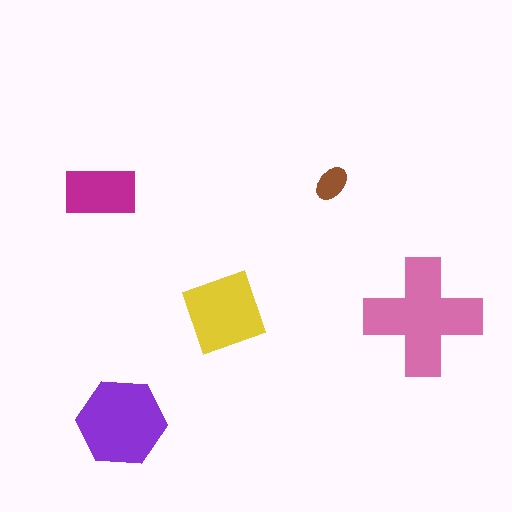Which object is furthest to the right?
The pink cross is rightmost.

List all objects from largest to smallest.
The pink cross, the purple hexagon, the yellow diamond, the magenta rectangle, the brown ellipse.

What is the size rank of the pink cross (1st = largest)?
1st.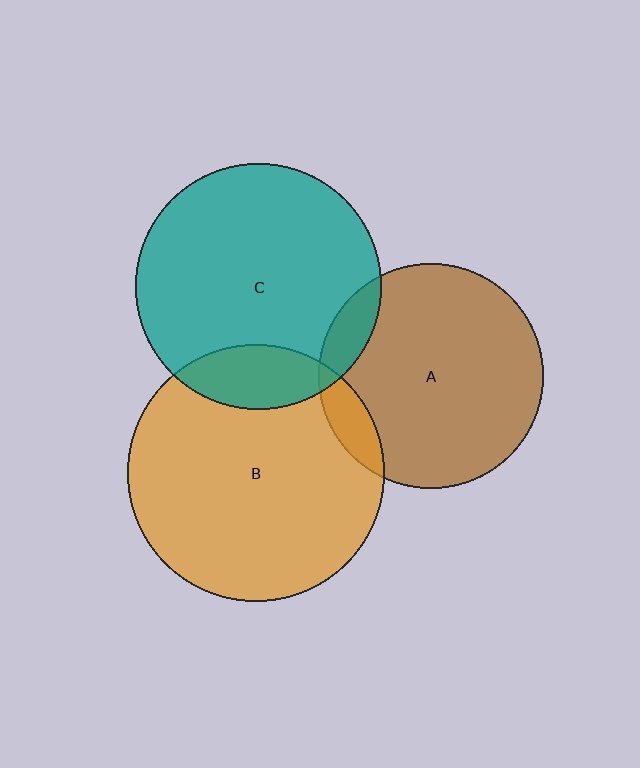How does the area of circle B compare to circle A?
Approximately 1.3 times.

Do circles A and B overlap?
Yes.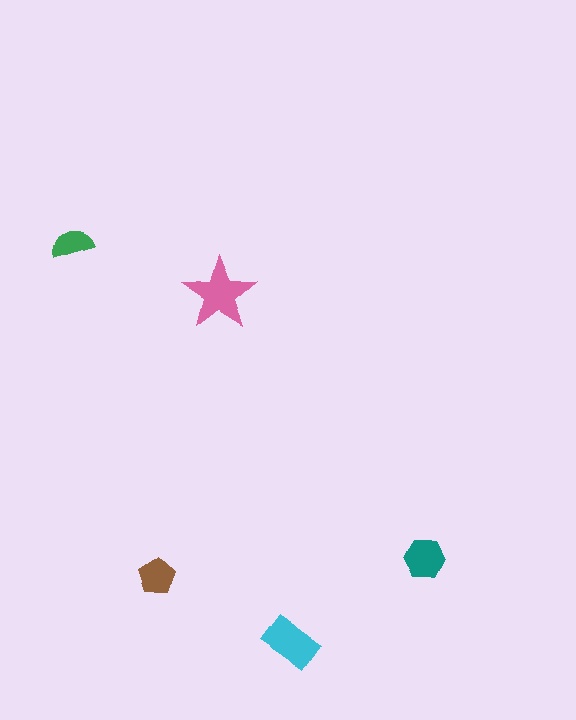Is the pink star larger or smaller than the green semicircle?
Larger.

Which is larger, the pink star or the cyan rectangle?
The pink star.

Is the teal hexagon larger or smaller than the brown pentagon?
Larger.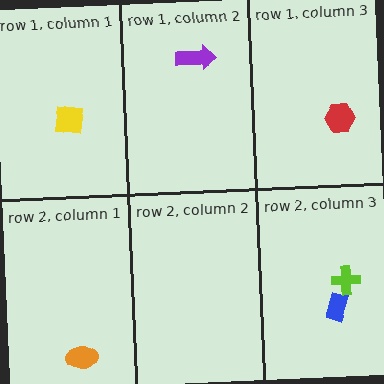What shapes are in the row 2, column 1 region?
The orange ellipse.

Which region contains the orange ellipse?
The row 2, column 1 region.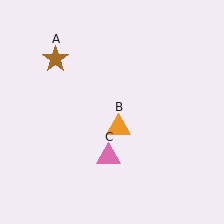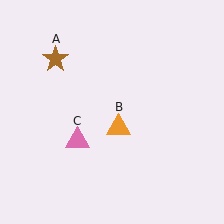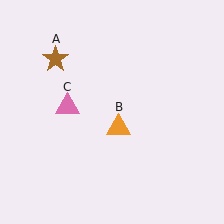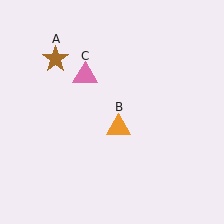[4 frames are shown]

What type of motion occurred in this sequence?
The pink triangle (object C) rotated clockwise around the center of the scene.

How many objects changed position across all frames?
1 object changed position: pink triangle (object C).